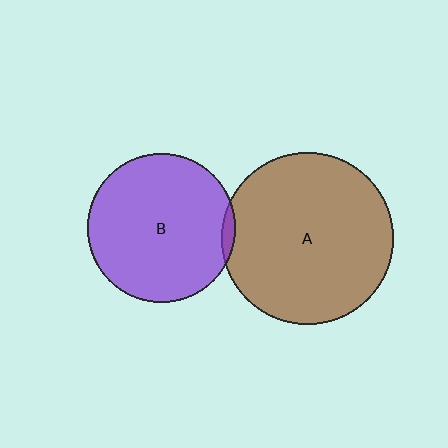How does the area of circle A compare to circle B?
Approximately 1.3 times.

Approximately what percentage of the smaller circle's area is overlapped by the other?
Approximately 5%.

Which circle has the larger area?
Circle A (brown).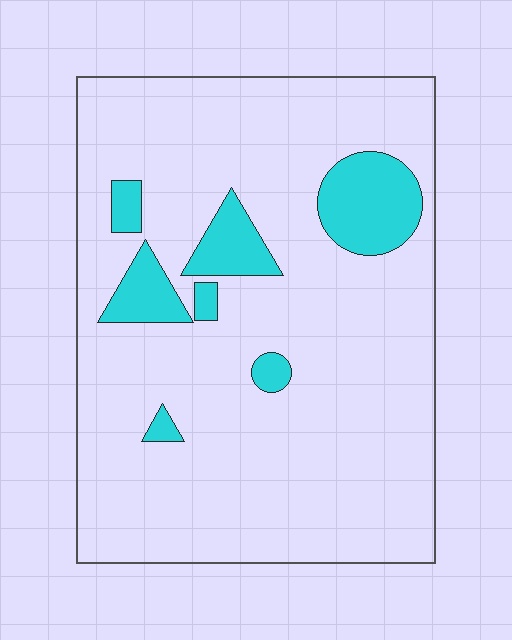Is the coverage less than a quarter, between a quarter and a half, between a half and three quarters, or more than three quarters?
Less than a quarter.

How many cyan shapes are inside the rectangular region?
7.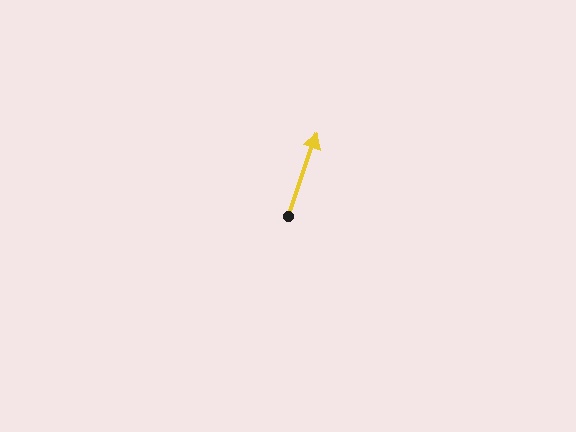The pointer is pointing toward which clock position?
Roughly 1 o'clock.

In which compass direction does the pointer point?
North.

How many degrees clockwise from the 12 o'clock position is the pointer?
Approximately 19 degrees.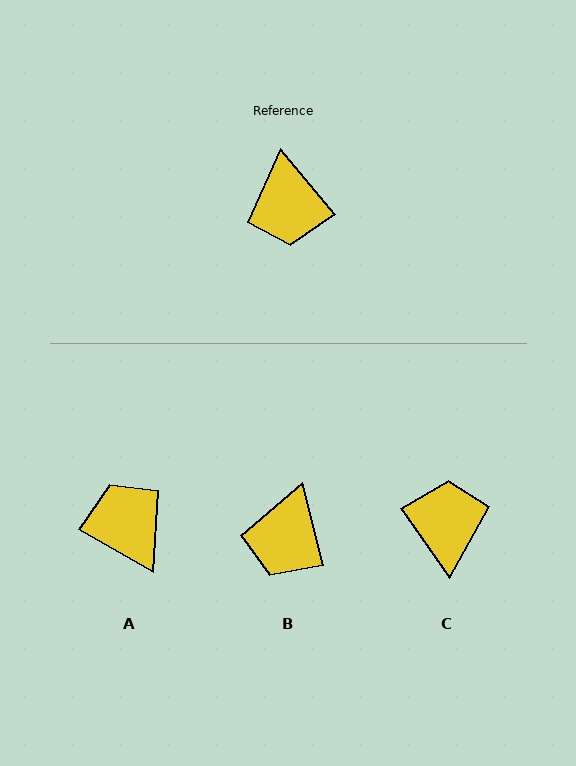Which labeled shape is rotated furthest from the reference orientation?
C, about 175 degrees away.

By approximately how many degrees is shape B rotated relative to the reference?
Approximately 26 degrees clockwise.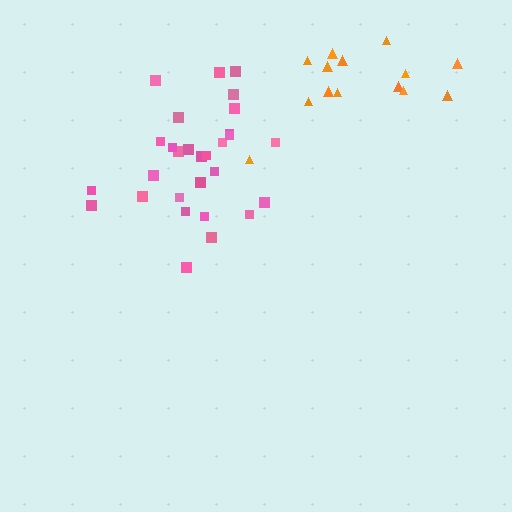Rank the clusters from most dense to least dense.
pink, orange.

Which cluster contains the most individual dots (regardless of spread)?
Pink (29).